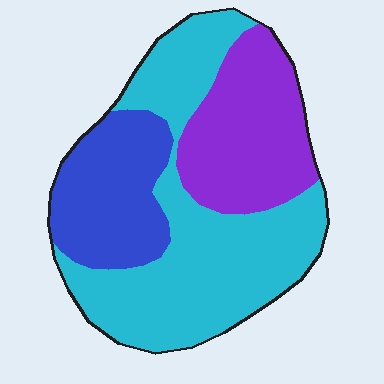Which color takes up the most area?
Cyan, at roughly 50%.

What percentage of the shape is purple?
Purple covers around 25% of the shape.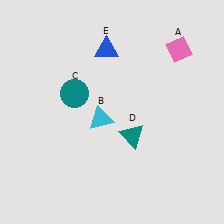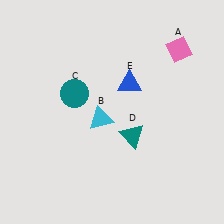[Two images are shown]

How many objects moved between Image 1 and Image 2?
1 object moved between the two images.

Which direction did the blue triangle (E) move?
The blue triangle (E) moved down.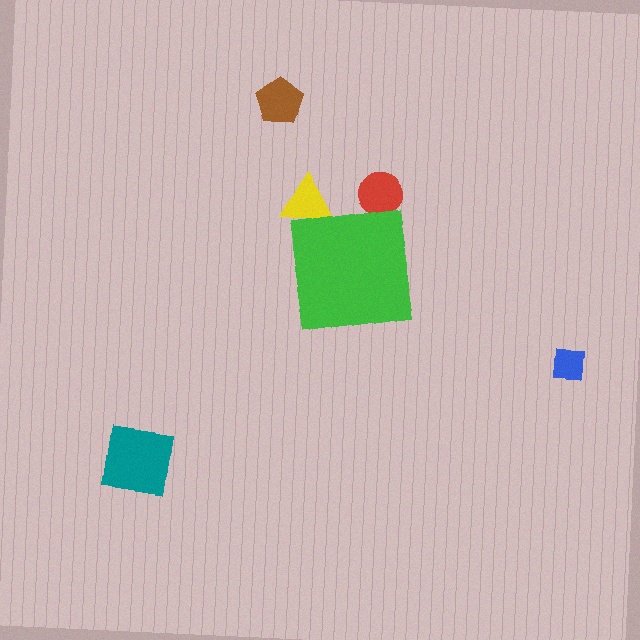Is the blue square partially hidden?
No, the blue square is fully visible.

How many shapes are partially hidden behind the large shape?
2 shapes are partially hidden.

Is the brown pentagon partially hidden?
No, the brown pentagon is fully visible.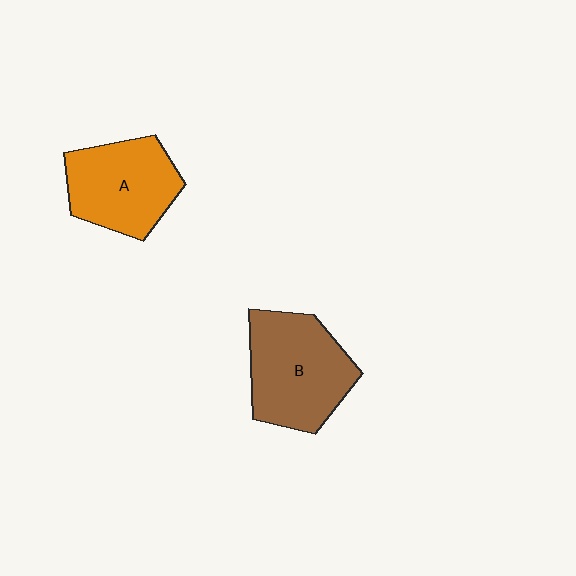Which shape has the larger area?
Shape B (brown).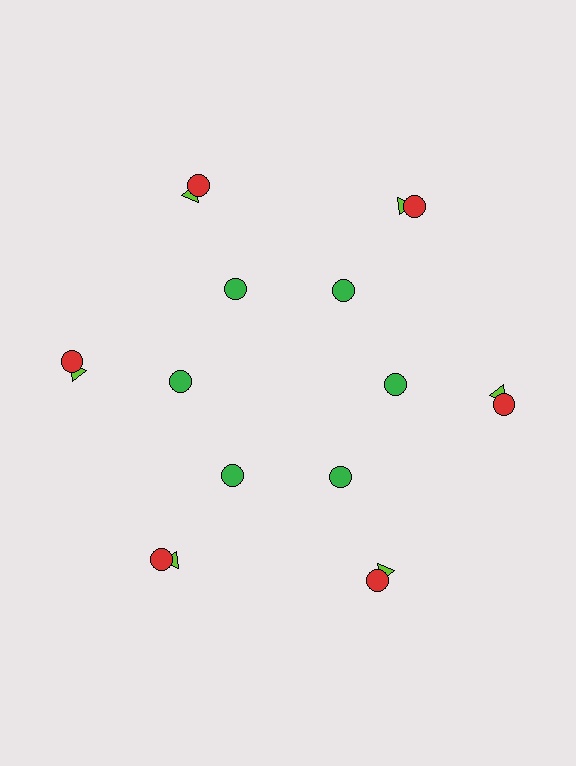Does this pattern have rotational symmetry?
Yes, this pattern has 6-fold rotational symmetry. It looks the same after rotating 60 degrees around the center.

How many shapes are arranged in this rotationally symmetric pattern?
There are 18 shapes, arranged in 6 groups of 3.